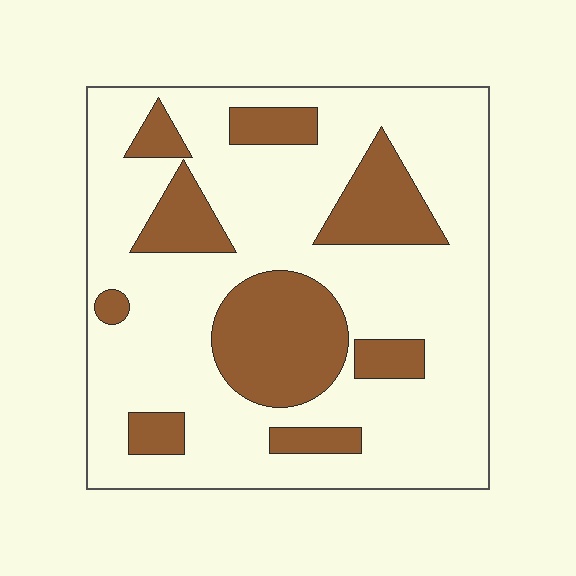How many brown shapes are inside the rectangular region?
9.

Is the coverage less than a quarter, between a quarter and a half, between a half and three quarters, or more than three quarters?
Between a quarter and a half.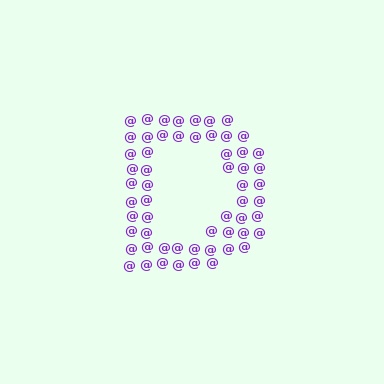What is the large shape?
The large shape is the letter D.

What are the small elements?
The small elements are at signs.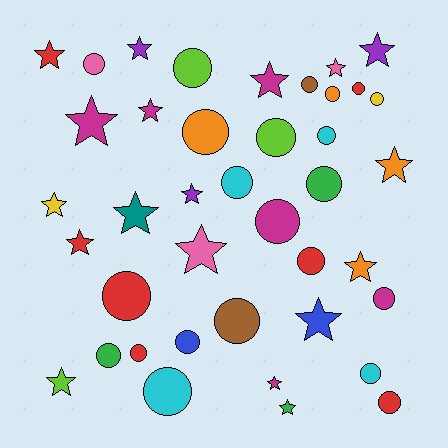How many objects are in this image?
There are 40 objects.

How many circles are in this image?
There are 22 circles.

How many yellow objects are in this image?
There are 2 yellow objects.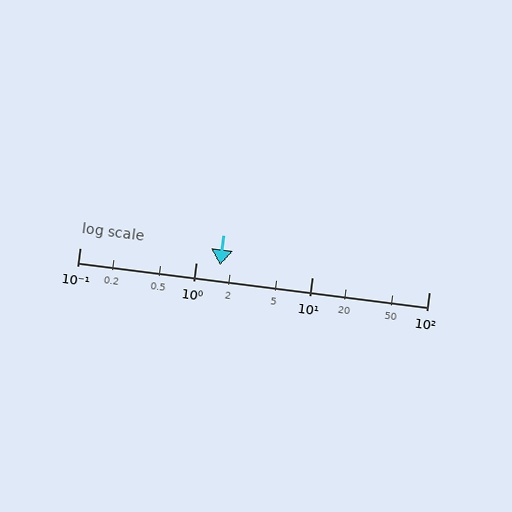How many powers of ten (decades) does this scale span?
The scale spans 3 decades, from 0.1 to 100.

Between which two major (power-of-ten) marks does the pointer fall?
The pointer is between 1 and 10.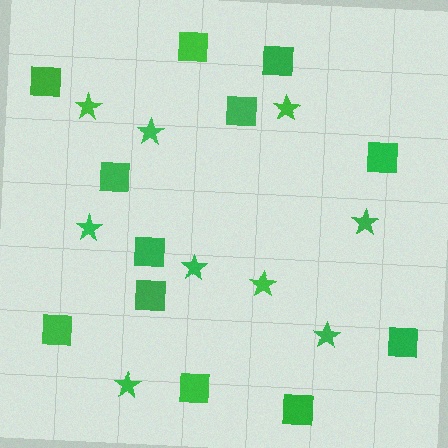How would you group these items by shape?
There are 2 groups: one group of stars (9) and one group of squares (12).